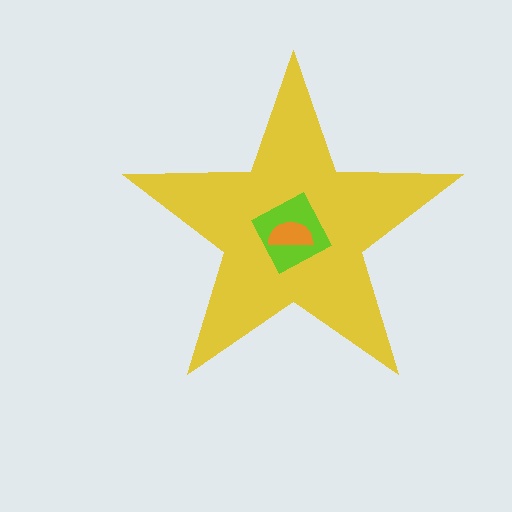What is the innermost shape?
The orange semicircle.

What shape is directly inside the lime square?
The orange semicircle.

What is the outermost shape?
The yellow star.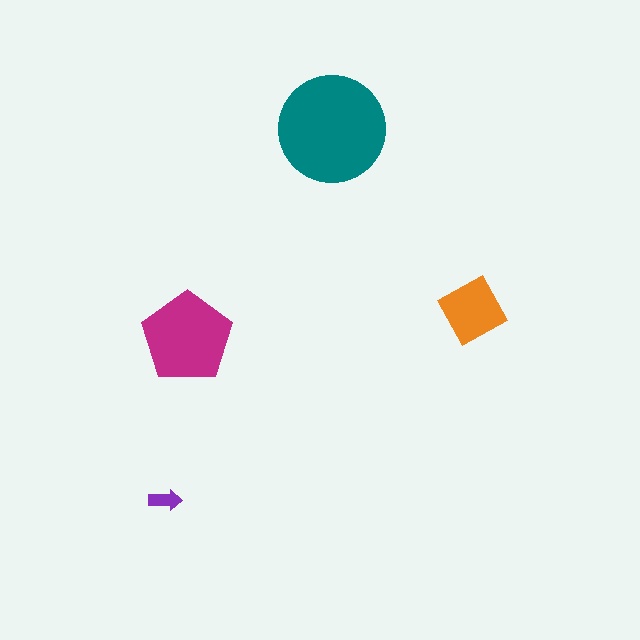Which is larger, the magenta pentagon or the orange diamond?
The magenta pentagon.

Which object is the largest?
The teal circle.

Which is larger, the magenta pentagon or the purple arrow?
The magenta pentagon.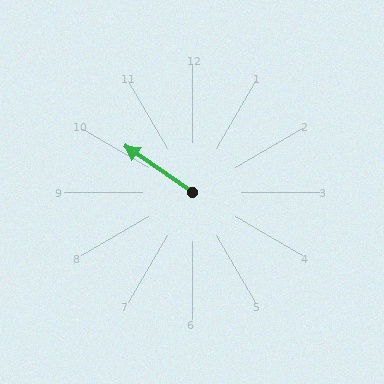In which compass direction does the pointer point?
Northwest.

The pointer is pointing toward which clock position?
Roughly 10 o'clock.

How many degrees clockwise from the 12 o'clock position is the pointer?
Approximately 304 degrees.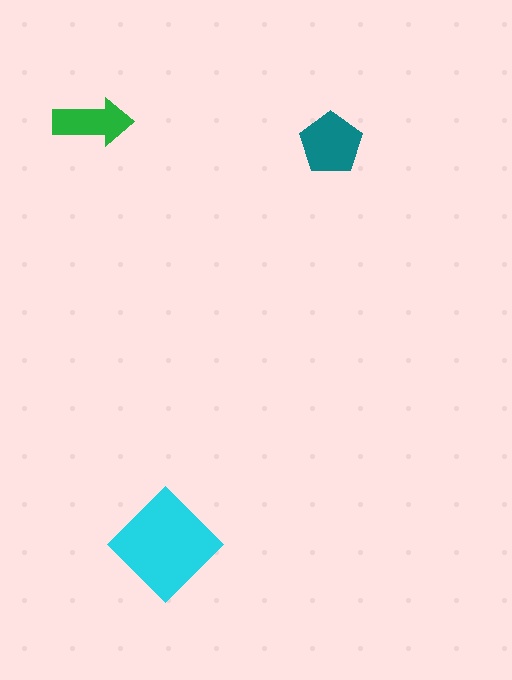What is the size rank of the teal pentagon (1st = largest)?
2nd.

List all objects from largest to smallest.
The cyan diamond, the teal pentagon, the green arrow.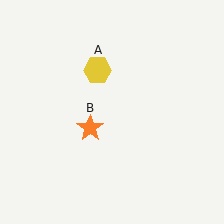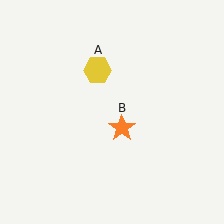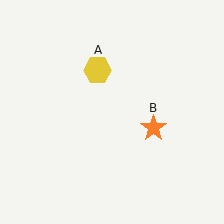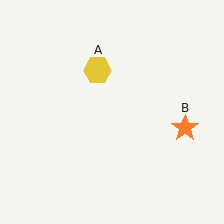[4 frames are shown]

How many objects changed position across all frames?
1 object changed position: orange star (object B).